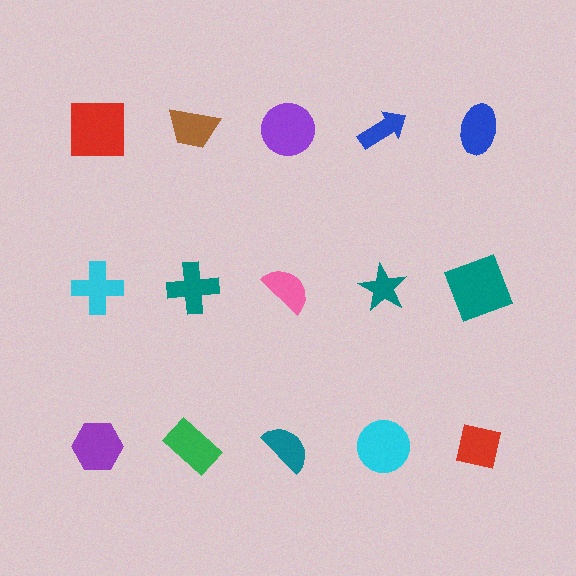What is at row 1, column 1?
A red square.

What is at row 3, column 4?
A cyan circle.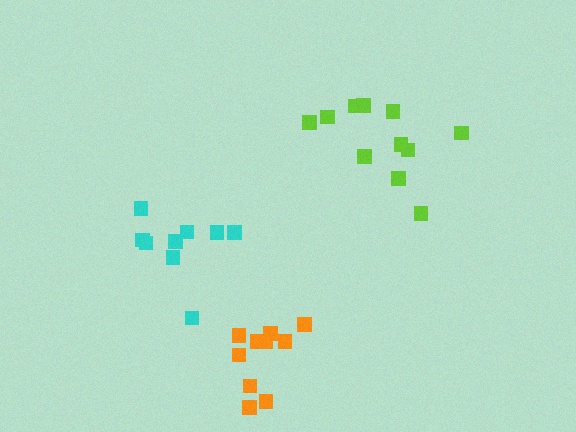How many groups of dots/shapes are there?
There are 3 groups.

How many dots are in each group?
Group 1: 9 dots, Group 2: 11 dots, Group 3: 10 dots (30 total).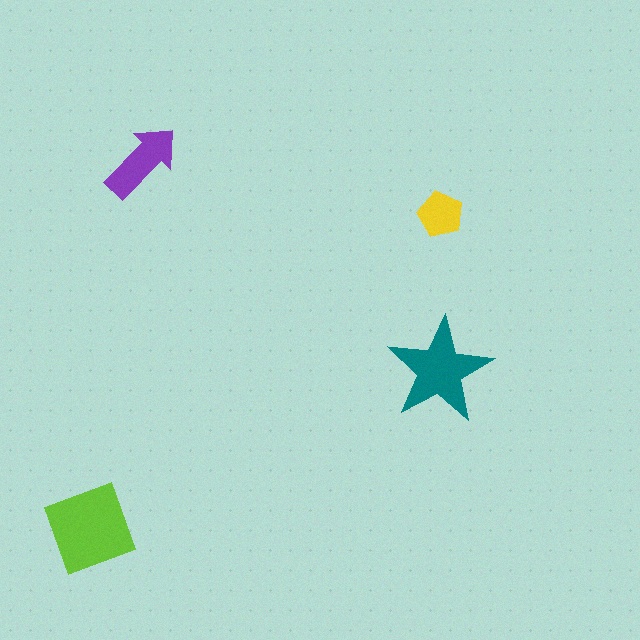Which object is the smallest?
The yellow pentagon.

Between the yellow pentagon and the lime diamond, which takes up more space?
The lime diamond.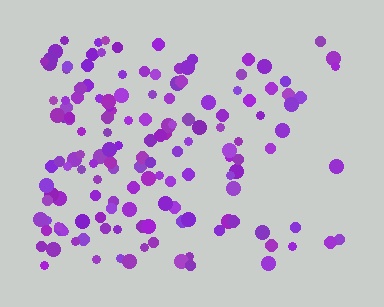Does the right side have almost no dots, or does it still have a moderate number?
Still a moderate number, just noticeably fewer than the left.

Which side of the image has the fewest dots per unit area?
The right.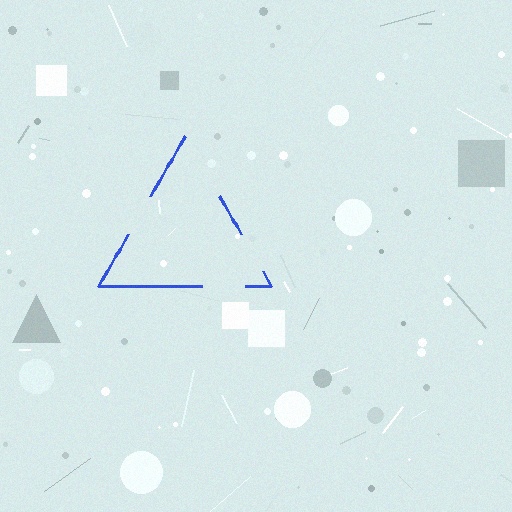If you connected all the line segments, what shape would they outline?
They would outline a triangle.